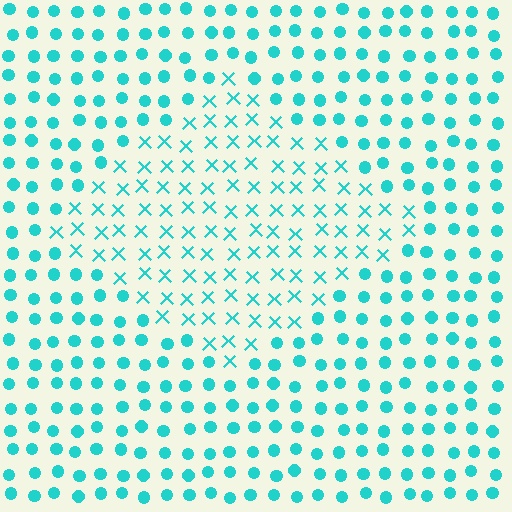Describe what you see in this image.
The image is filled with small cyan elements arranged in a uniform grid. A diamond-shaped region contains X marks, while the surrounding area contains circles. The boundary is defined purely by the change in element shape.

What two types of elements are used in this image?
The image uses X marks inside the diamond region and circles outside it.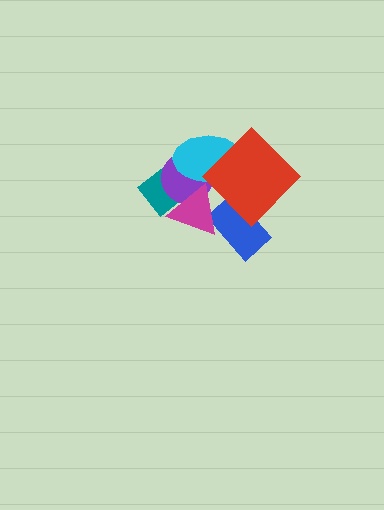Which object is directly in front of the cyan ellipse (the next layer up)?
The red diamond is directly in front of the cyan ellipse.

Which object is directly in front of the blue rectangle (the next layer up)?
The red diamond is directly in front of the blue rectangle.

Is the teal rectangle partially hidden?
Yes, it is partially covered by another shape.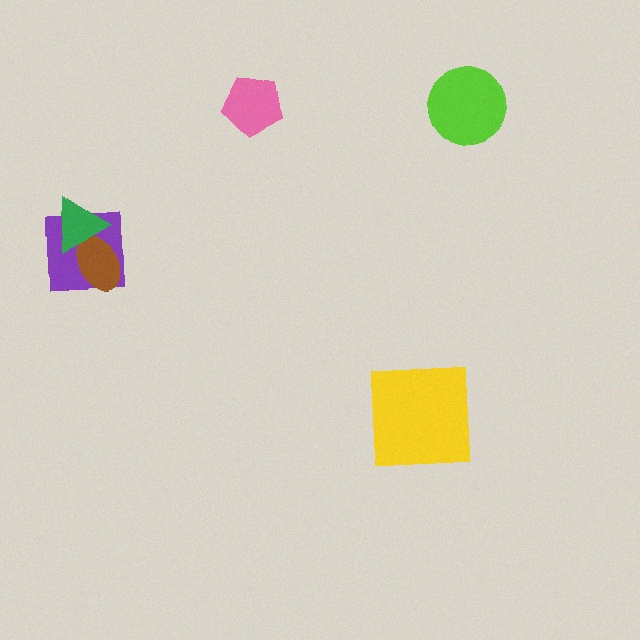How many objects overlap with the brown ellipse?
2 objects overlap with the brown ellipse.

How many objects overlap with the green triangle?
2 objects overlap with the green triangle.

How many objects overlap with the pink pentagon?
0 objects overlap with the pink pentagon.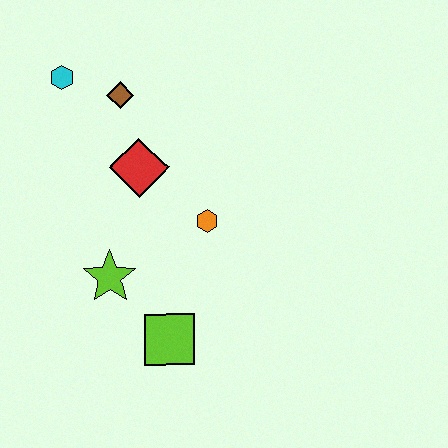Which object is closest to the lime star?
The lime square is closest to the lime star.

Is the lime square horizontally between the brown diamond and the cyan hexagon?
No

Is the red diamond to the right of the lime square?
No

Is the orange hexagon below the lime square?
No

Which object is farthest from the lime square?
The cyan hexagon is farthest from the lime square.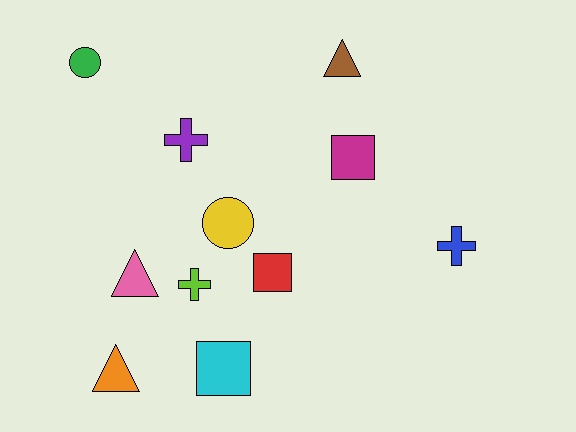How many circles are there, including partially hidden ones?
There are 2 circles.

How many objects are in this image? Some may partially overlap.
There are 11 objects.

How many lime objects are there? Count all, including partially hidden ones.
There is 1 lime object.